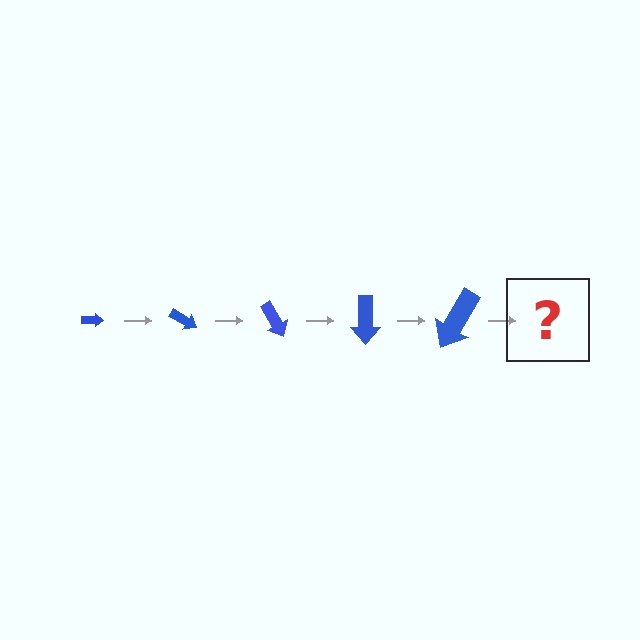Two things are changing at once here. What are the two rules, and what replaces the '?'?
The two rules are that the arrow grows larger each step and it rotates 30 degrees each step. The '?' should be an arrow, larger than the previous one and rotated 150 degrees from the start.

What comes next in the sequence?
The next element should be an arrow, larger than the previous one and rotated 150 degrees from the start.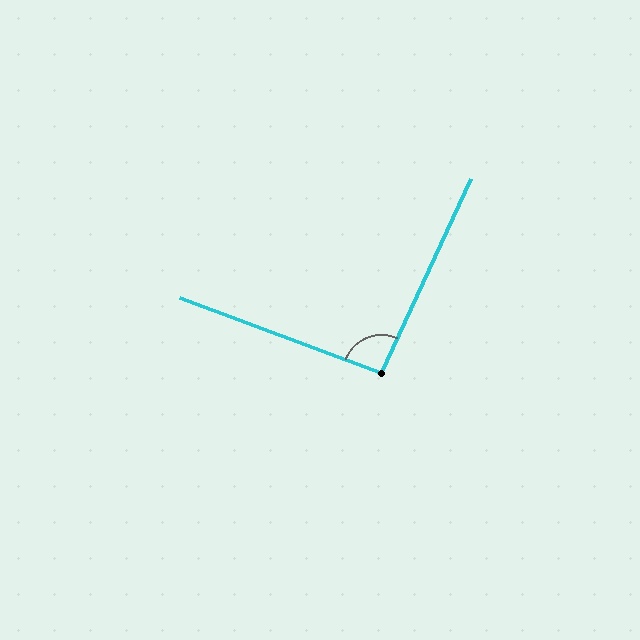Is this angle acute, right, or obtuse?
It is approximately a right angle.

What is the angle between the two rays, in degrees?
Approximately 94 degrees.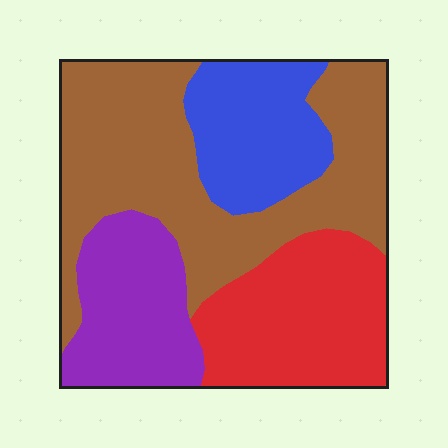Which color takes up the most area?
Brown, at roughly 40%.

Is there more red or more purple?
Red.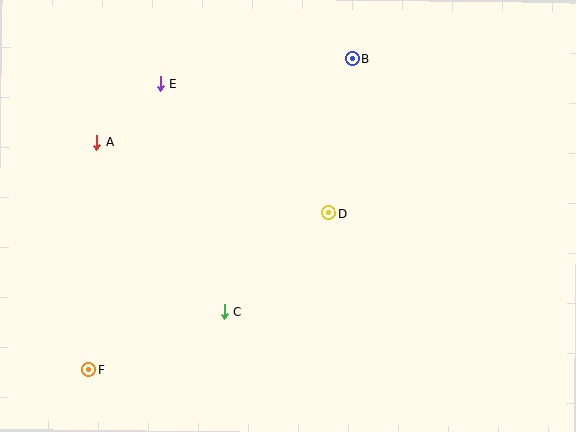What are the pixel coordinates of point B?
Point B is at (352, 59).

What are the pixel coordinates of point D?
Point D is at (329, 213).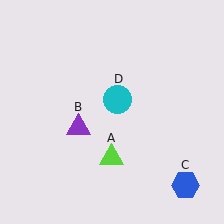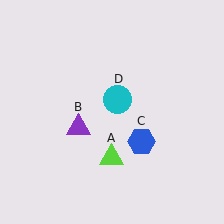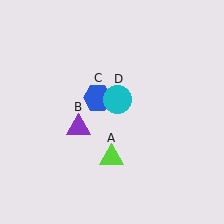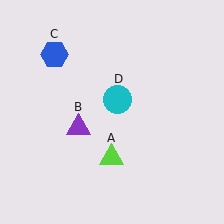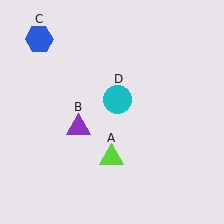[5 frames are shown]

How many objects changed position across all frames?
1 object changed position: blue hexagon (object C).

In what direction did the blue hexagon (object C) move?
The blue hexagon (object C) moved up and to the left.